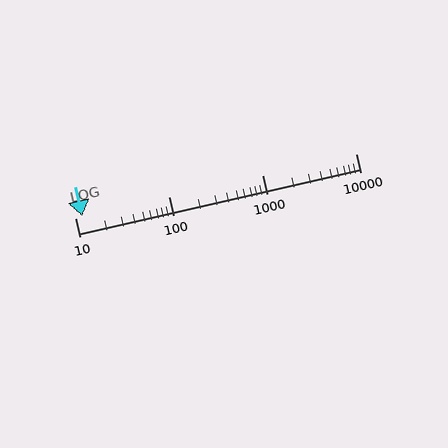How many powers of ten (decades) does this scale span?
The scale spans 3 decades, from 10 to 10000.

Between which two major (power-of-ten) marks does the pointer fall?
The pointer is between 10 and 100.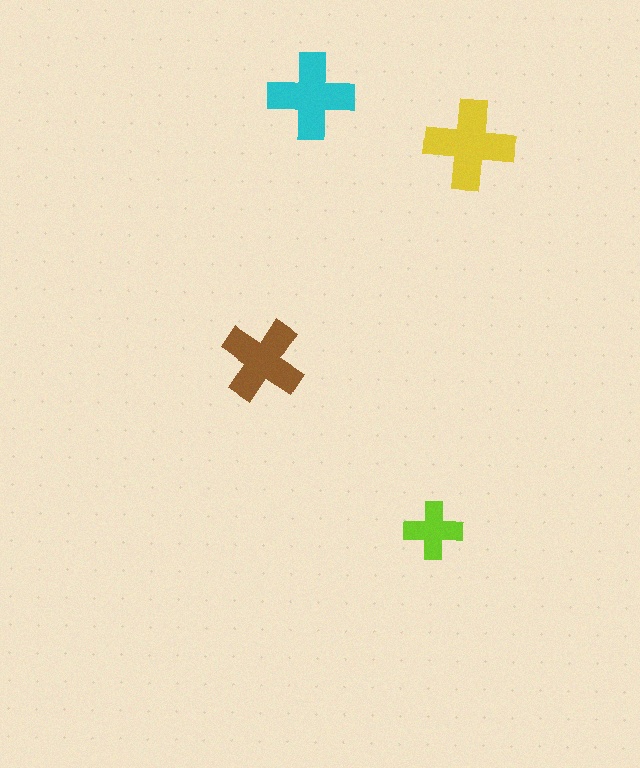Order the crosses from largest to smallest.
the yellow one, the cyan one, the brown one, the lime one.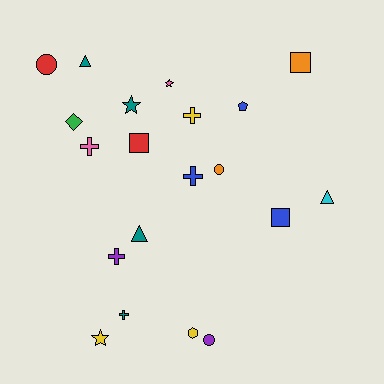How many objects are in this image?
There are 20 objects.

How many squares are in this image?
There are 3 squares.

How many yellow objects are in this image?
There are 3 yellow objects.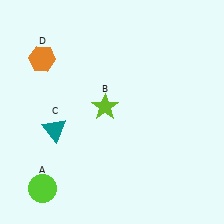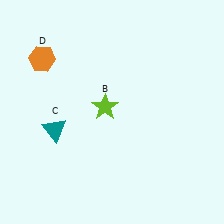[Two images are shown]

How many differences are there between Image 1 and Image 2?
There is 1 difference between the two images.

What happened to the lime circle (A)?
The lime circle (A) was removed in Image 2. It was in the bottom-left area of Image 1.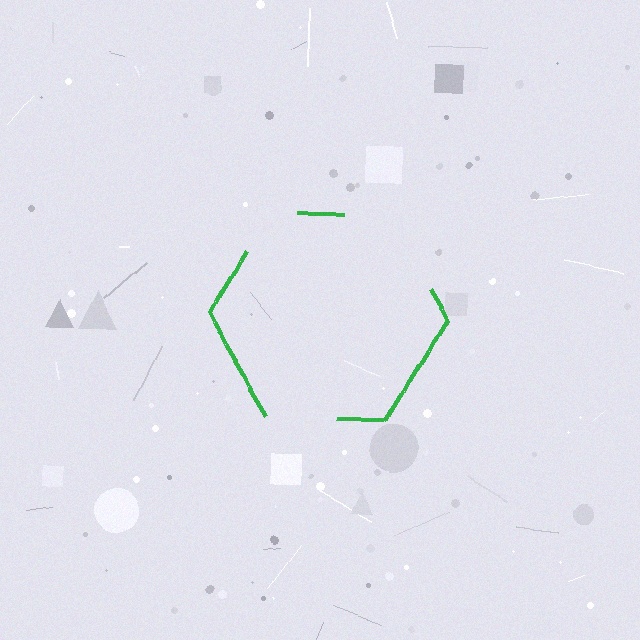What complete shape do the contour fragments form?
The contour fragments form a hexagon.